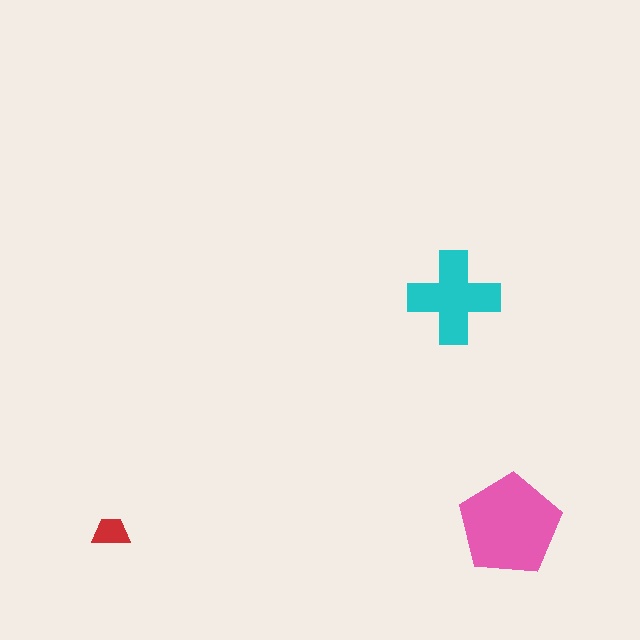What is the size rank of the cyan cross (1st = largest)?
2nd.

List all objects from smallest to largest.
The red trapezoid, the cyan cross, the pink pentagon.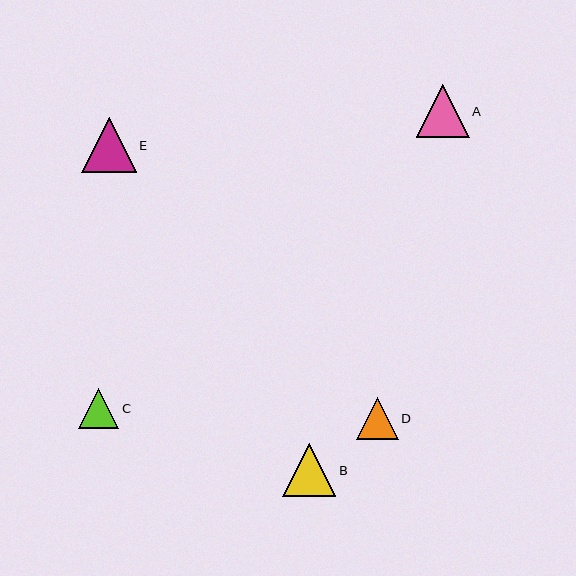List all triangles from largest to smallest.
From largest to smallest: E, B, A, D, C.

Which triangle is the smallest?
Triangle C is the smallest with a size of approximately 40 pixels.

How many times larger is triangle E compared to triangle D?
Triangle E is approximately 1.3 times the size of triangle D.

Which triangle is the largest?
Triangle E is the largest with a size of approximately 55 pixels.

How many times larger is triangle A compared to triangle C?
Triangle A is approximately 1.3 times the size of triangle C.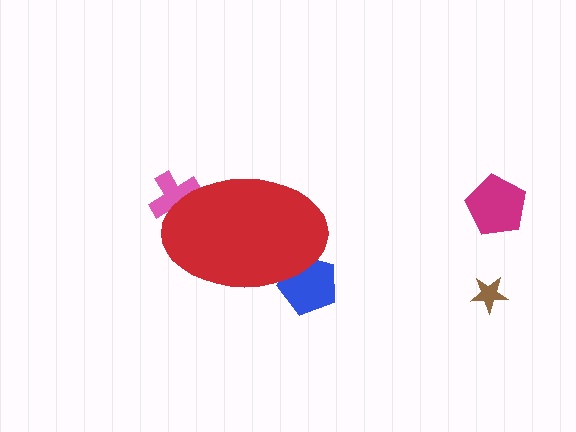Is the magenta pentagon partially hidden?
No, the magenta pentagon is fully visible.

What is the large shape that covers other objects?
A red ellipse.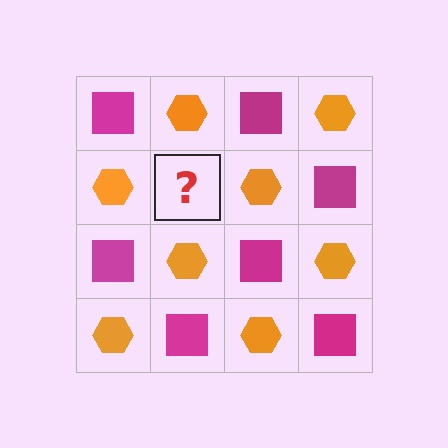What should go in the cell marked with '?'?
The missing cell should contain a magenta square.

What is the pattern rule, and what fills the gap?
The rule is that it alternates magenta square and orange hexagon in a checkerboard pattern. The gap should be filled with a magenta square.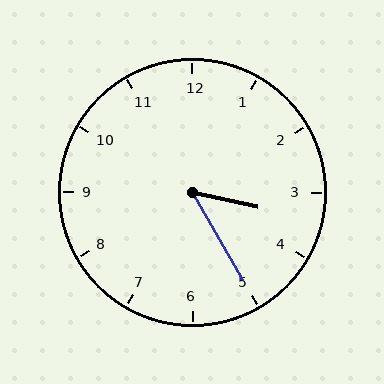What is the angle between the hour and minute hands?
Approximately 48 degrees.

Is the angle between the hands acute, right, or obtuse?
It is acute.